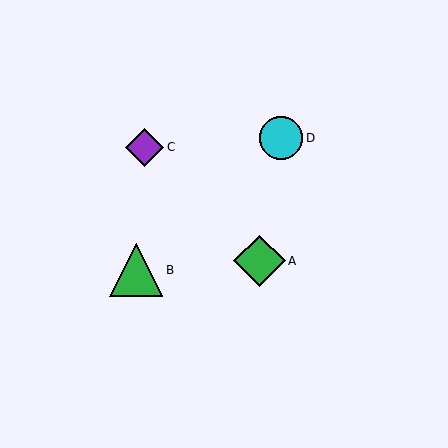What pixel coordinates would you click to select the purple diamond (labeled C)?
Click at (145, 148) to select the purple diamond C.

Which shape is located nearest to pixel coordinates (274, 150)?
The cyan circle (labeled D) at (281, 138) is nearest to that location.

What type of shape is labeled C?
Shape C is a purple diamond.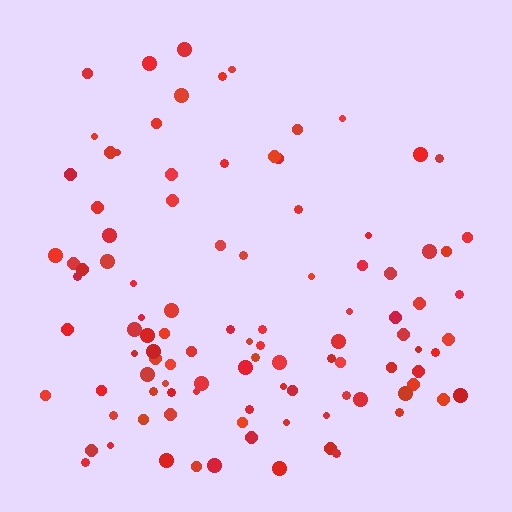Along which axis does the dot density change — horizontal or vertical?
Vertical.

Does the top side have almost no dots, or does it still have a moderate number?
Still a moderate number, just noticeably fewer than the bottom.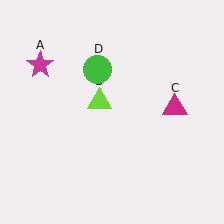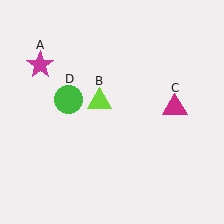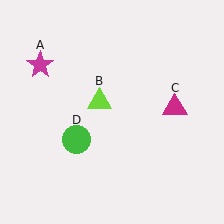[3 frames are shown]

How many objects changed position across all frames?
1 object changed position: green circle (object D).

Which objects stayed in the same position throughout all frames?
Magenta star (object A) and lime triangle (object B) and magenta triangle (object C) remained stationary.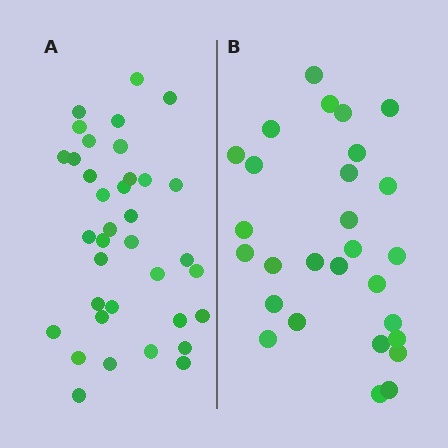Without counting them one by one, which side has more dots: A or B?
Region A (the left region) has more dots.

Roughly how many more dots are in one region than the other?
Region A has roughly 8 or so more dots than region B.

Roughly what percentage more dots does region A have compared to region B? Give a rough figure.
About 30% more.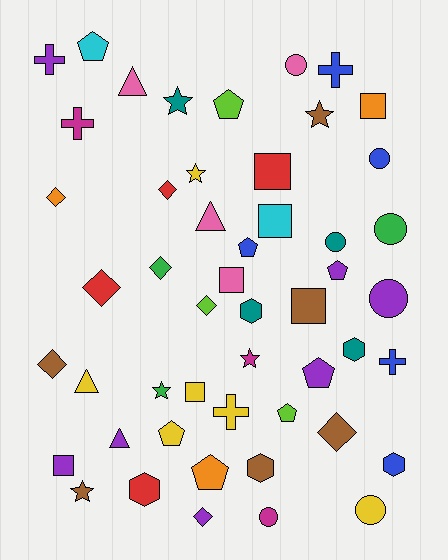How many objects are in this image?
There are 50 objects.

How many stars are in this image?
There are 6 stars.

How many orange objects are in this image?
There are 3 orange objects.